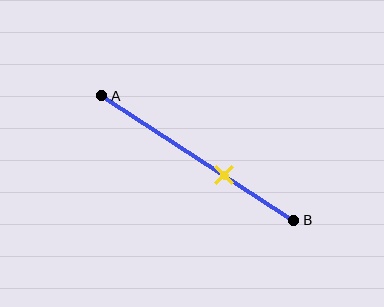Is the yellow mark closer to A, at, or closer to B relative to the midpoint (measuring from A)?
The yellow mark is closer to point B than the midpoint of segment AB.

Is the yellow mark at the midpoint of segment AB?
No, the mark is at about 65% from A, not at the 50% midpoint.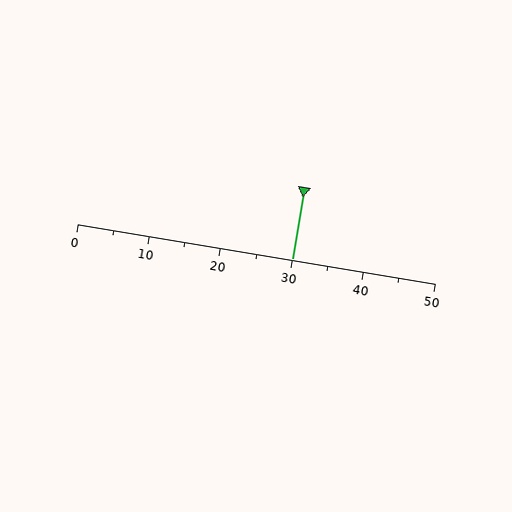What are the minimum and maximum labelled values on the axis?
The axis runs from 0 to 50.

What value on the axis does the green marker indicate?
The marker indicates approximately 30.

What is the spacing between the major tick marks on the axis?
The major ticks are spaced 10 apart.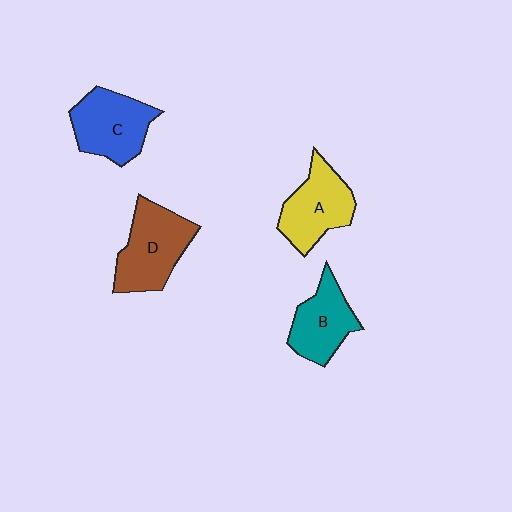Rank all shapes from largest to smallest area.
From largest to smallest: D (brown), C (blue), A (yellow), B (teal).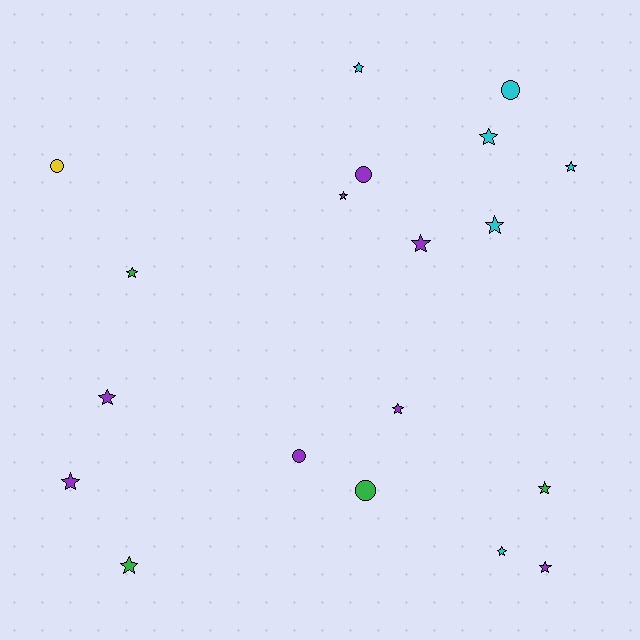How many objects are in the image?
There are 19 objects.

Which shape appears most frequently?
Star, with 14 objects.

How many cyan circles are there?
There is 1 cyan circle.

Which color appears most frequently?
Purple, with 8 objects.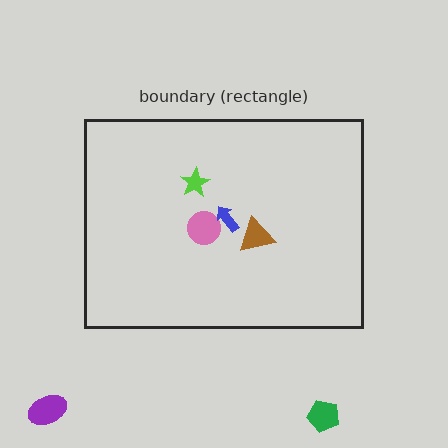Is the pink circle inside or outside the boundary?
Inside.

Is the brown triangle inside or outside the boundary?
Inside.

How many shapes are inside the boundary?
4 inside, 2 outside.